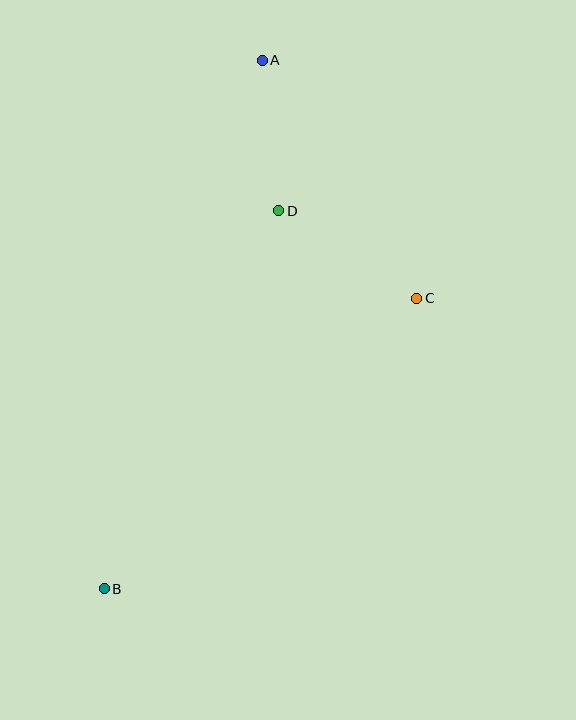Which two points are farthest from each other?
Points A and B are farthest from each other.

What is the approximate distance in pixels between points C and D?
The distance between C and D is approximately 163 pixels.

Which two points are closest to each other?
Points A and D are closest to each other.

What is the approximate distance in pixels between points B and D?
The distance between B and D is approximately 417 pixels.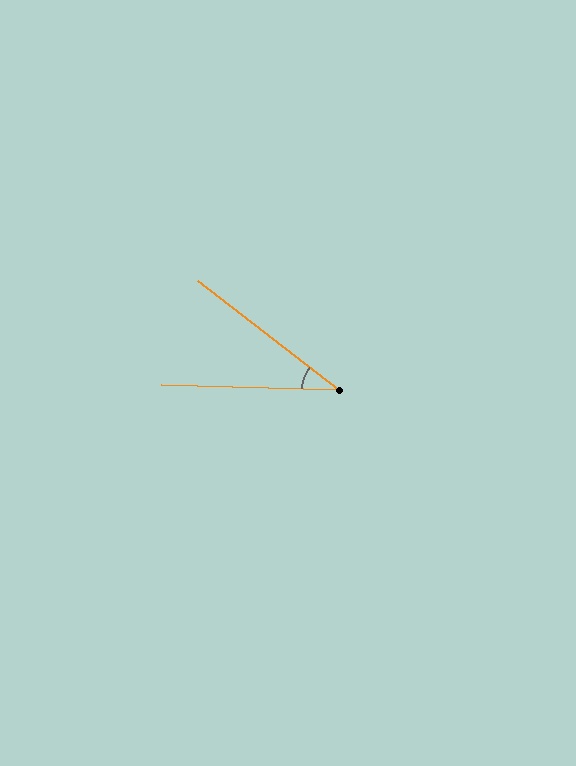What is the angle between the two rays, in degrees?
Approximately 36 degrees.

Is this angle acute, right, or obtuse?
It is acute.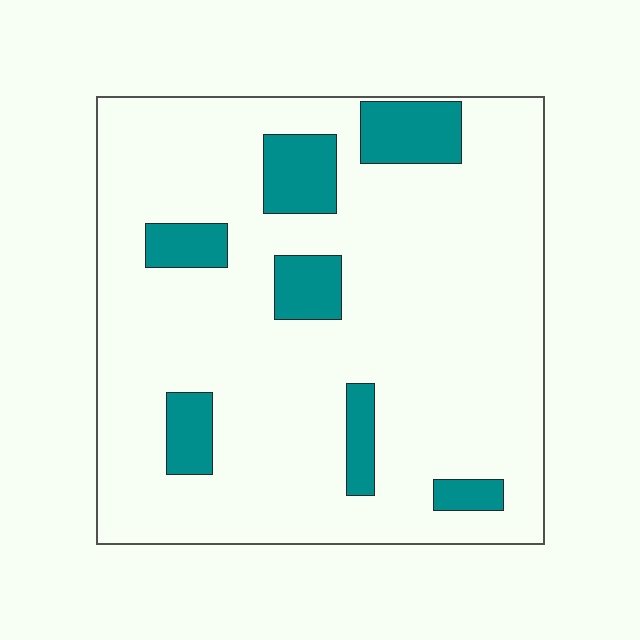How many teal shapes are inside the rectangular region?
7.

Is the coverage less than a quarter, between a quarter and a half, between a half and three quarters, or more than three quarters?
Less than a quarter.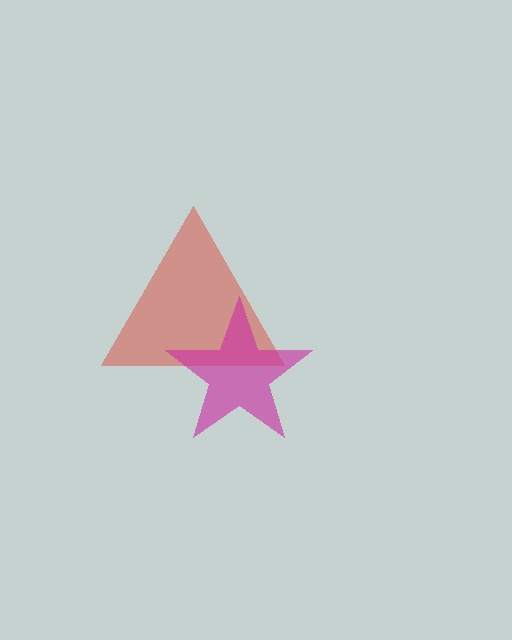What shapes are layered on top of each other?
The layered shapes are: a red triangle, a magenta star.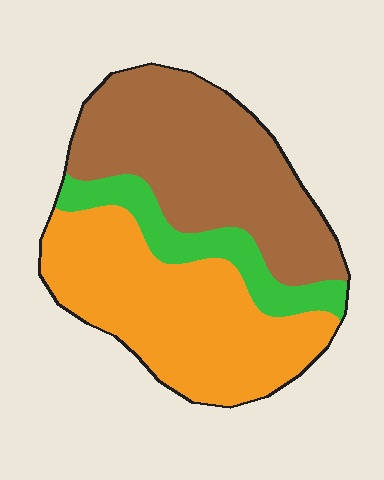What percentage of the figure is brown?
Brown covers about 45% of the figure.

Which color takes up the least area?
Green, at roughly 15%.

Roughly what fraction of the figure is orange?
Orange takes up about two fifths (2/5) of the figure.